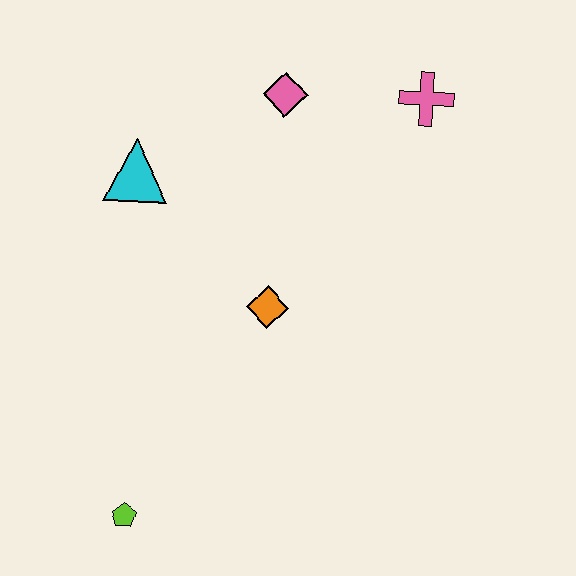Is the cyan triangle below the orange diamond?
No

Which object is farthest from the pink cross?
The lime pentagon is farthest from the pink cross.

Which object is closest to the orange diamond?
The cyan triangle is closest to the orange diamond.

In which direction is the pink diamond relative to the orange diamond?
The pink diamond is above the orange diamond.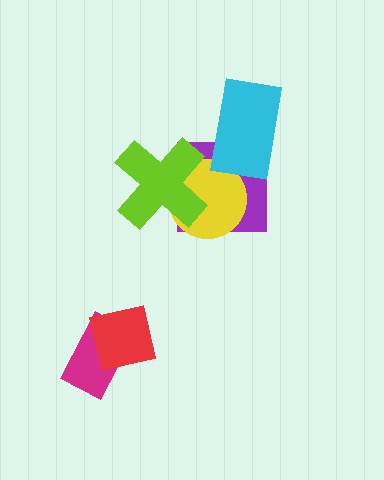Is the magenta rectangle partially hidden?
Yes, it is partially covered by another shape.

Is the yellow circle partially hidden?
Yes, it is partially covered by another shape.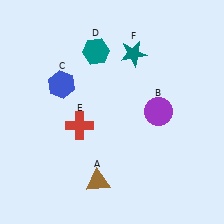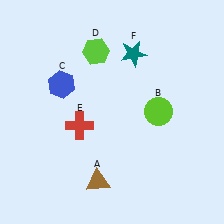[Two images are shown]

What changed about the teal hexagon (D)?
In Image 1, D is teal. In Image 2, it changed to lime.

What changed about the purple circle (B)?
In Image 1, B is purple. In Image 2, it changed to lime.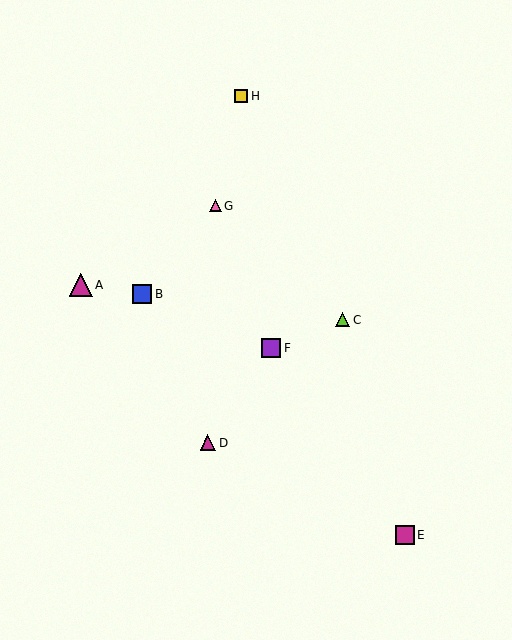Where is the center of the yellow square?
The center of the yellow square is at (241, 96).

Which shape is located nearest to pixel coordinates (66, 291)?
The magenta triangle (labeled A) at (81, 285) is nearest to that location.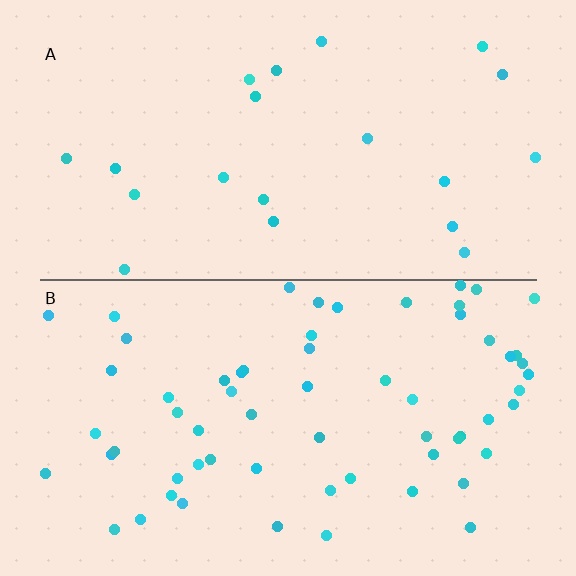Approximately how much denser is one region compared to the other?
Approximately 3.1× — region B over region A.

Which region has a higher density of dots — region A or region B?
B (the bottom).